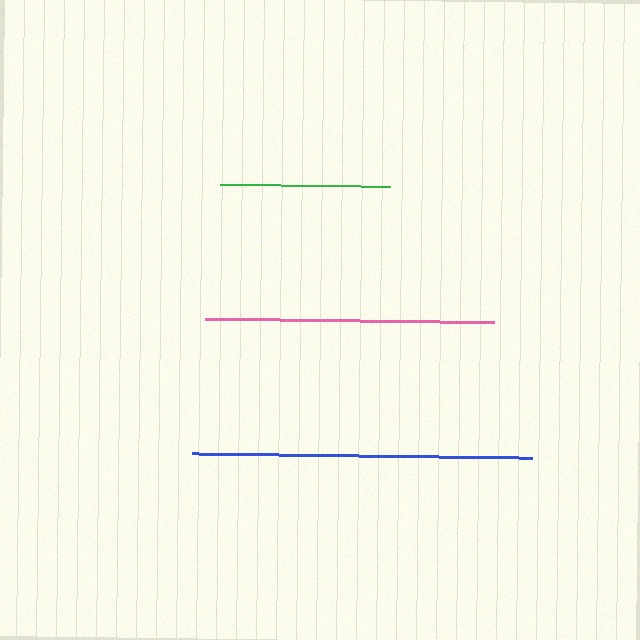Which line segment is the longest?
The blue line is the longest at approximately 340 pixels.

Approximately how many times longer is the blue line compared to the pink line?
The blue line is approximately 1.2 times the length of the pink line.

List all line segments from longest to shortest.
From longest to shortest: blue, pink, green.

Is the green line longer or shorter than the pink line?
The pink line is longer than the green line.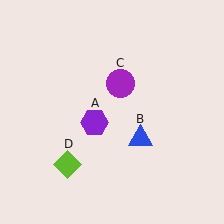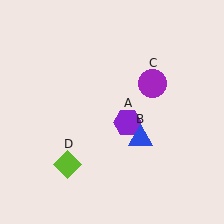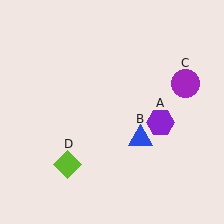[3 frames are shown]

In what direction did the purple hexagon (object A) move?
The purple hexagon (object A) moved right.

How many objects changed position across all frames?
2 objects changed position: purple hexagon (object A), purple circle (object C).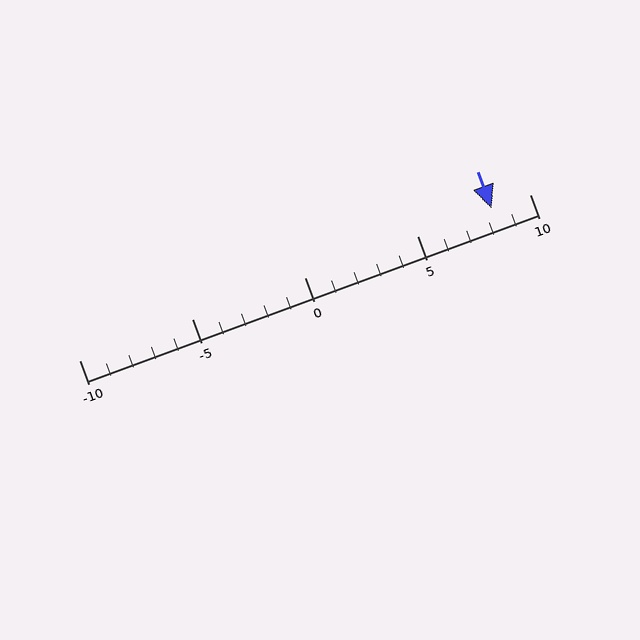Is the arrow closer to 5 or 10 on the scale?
The arrow is closer to 10.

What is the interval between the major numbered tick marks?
The major tick marks are spaced 5 units apart.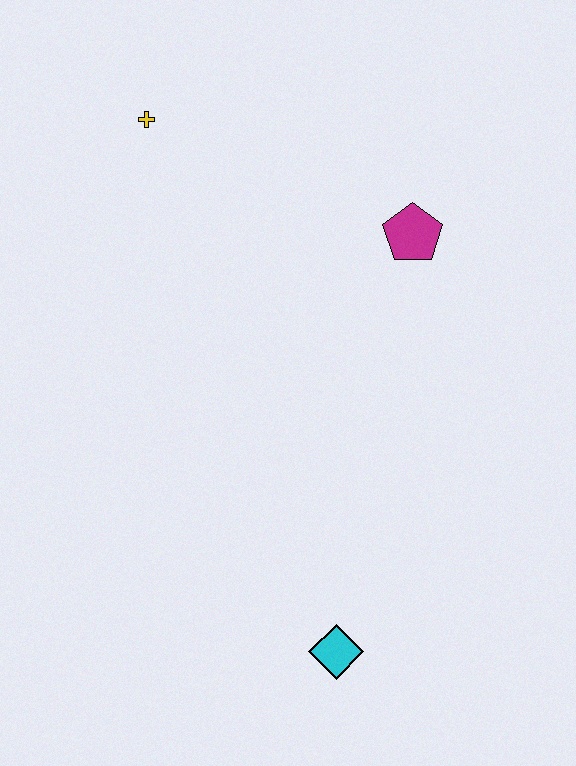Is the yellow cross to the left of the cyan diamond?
Yes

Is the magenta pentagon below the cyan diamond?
No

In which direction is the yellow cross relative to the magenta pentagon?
The yellow cross is to the left of the magenta pentagon.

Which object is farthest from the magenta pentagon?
The cyan diamond is farthest from the magenta pentagon.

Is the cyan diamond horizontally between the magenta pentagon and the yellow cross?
Yes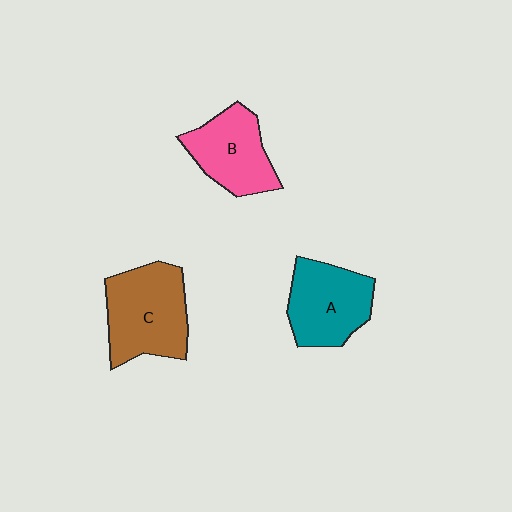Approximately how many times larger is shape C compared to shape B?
Approximately 1.3 times.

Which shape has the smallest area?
Shape B (pink).